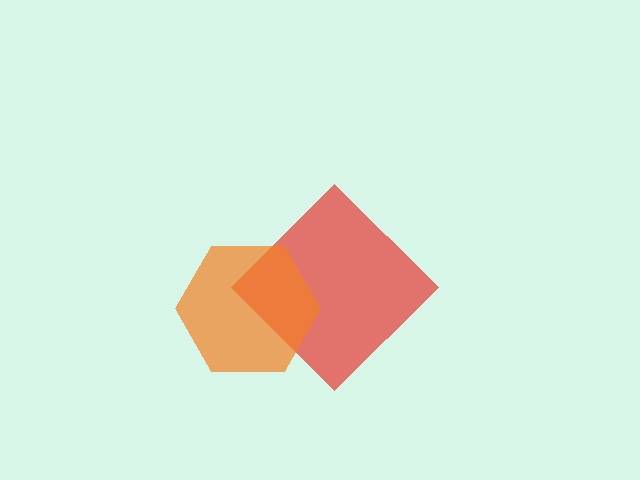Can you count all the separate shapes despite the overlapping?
Yes, there are 2 separate shapes.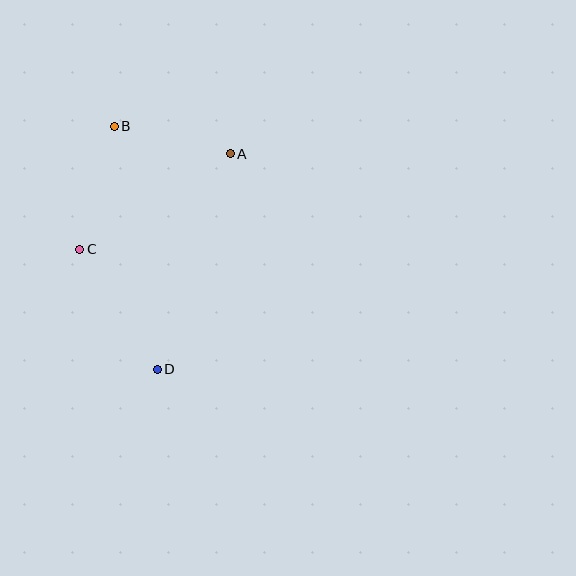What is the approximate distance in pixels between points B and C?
The distance between B and C is approximately 128 pixels.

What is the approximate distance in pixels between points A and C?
The distance between A and C is approximately 178 pixels.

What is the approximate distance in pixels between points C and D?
The distance between C and D is approximately 143 pixels.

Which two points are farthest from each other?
Points B and D are farthest from each other.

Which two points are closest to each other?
Points A and B are closest to each other.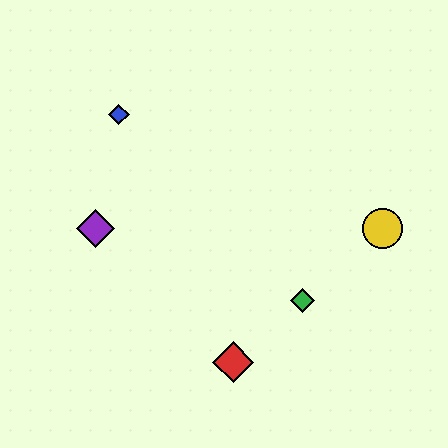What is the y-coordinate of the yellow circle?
The yellow circle is at y≈229.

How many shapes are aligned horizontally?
2 shapes (the yellow circle, the purple diamond) are aligned horizontally.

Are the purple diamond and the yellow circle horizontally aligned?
Yes, both are at y≈229.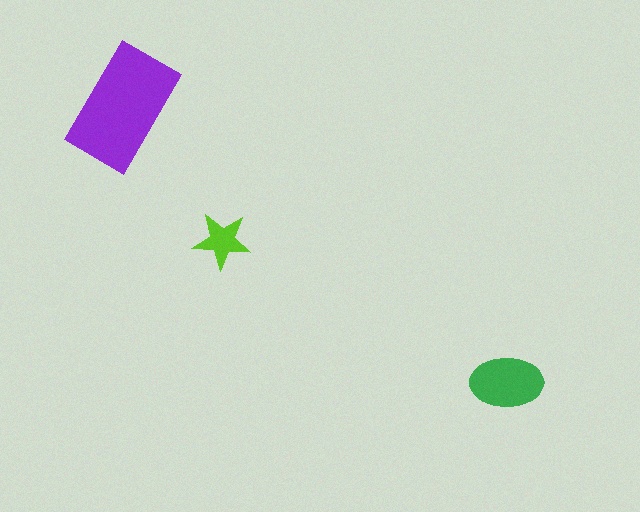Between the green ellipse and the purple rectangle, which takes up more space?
The purple rectangle.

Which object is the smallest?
The lime star.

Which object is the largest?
The purple rectangle.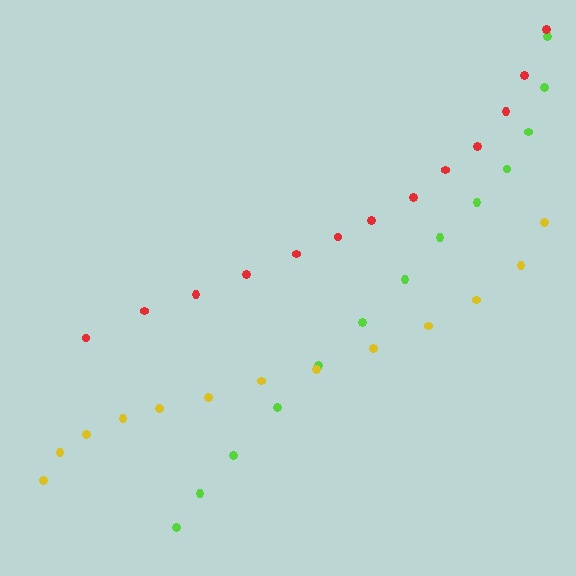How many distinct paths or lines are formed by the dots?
There are 3 distinct paths.